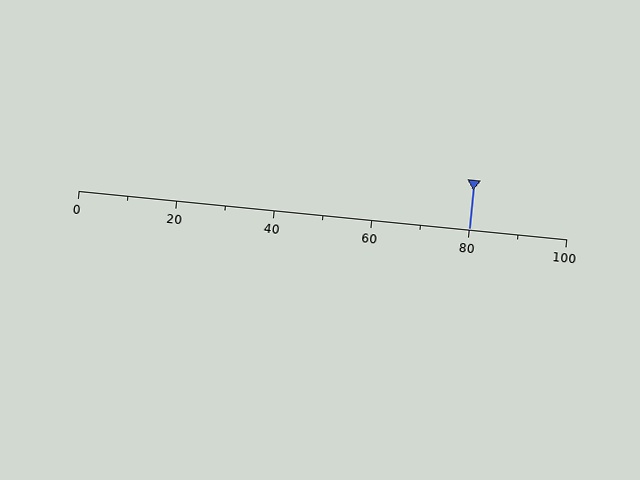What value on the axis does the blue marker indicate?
The marker indicates approximately 80.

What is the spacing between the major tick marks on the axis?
The major ticks are spaced 20 apart.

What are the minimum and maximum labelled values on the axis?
The axis runs from 0 to 100.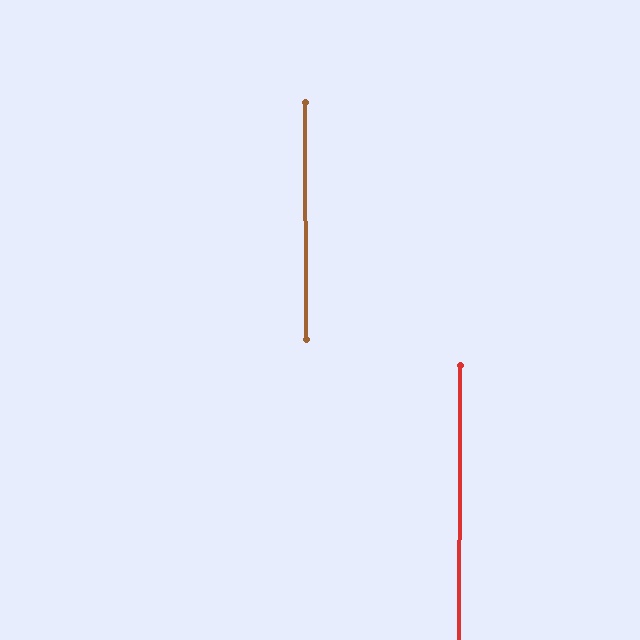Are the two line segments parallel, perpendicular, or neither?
Parallel — their directions differ by only 0.4°.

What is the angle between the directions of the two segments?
Approximately 0 degrees.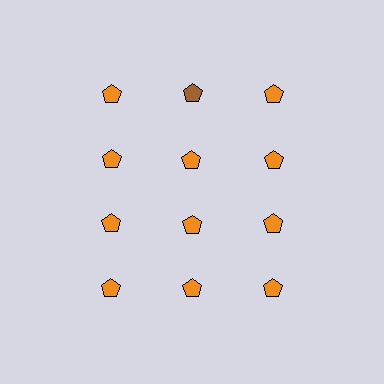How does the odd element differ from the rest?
It has a different color: brown instead of orange.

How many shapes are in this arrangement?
There are 12 shapes arranged in a grid pattern.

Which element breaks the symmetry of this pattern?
The brown pentagon in the top row, second from left column breaks the symmetry. All other shapes are orange pentagons.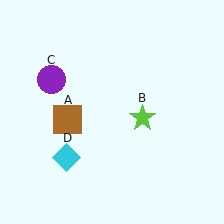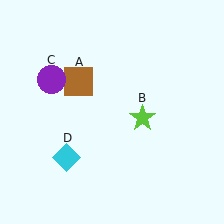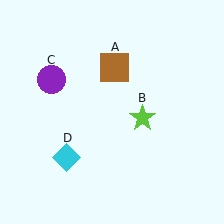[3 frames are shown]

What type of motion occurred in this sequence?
The brown square (object A) rotated clockwise around the center of the scene.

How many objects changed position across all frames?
1 object changed position: brown square (object A).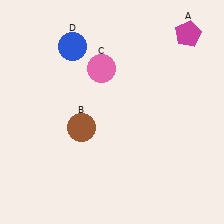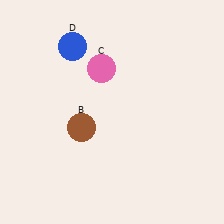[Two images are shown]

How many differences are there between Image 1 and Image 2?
There is 1 difference between the two images.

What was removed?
The magenta pentagon (A) was removed in Image 2.